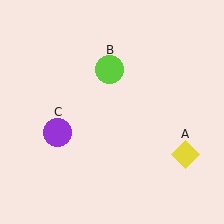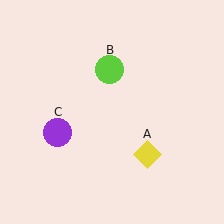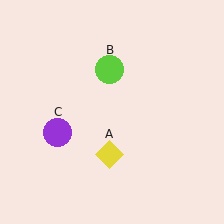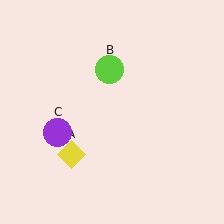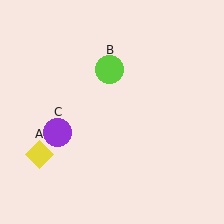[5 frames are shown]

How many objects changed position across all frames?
1 object changed position: yellow diamond (object A).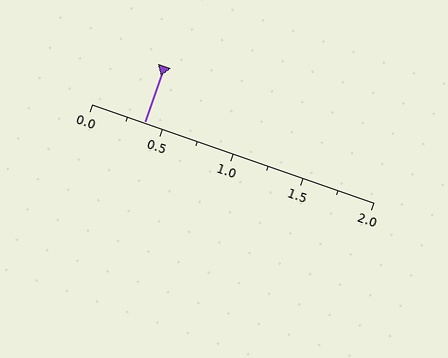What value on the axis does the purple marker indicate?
The marker indicates approximately 0.38.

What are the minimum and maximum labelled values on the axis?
The axis runs from 0.0 to 2.0.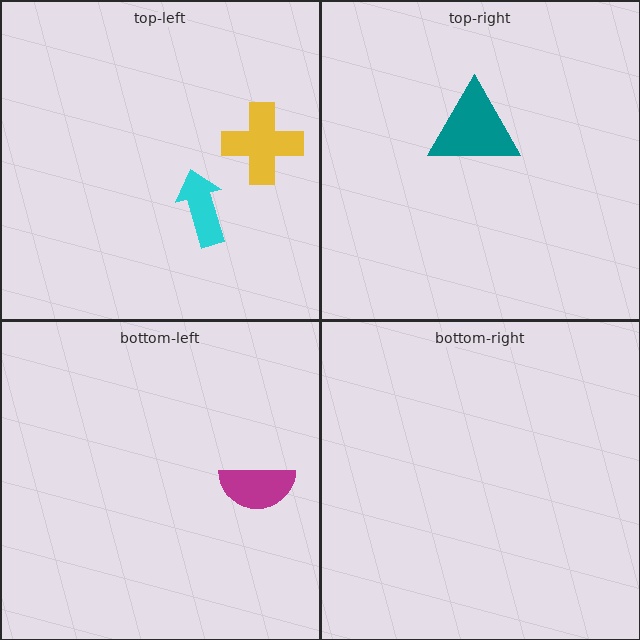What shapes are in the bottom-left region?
The magenta semicircle.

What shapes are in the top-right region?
The teal triangle.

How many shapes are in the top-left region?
2.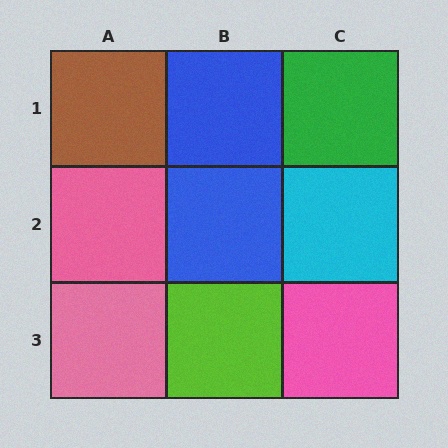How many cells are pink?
3 cells are pink.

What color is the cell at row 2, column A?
Pink.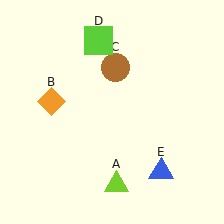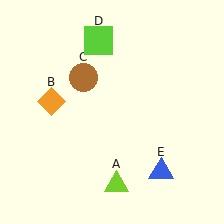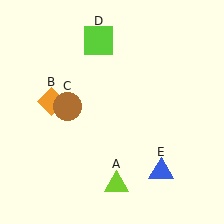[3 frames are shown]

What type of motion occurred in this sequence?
The brown circle (object C) rotated counterclockwise around the center of the scene.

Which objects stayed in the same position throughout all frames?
Lime triangle (object A) and orange diamond (object B) and lime square (object D) and blue triangle (object E) remained stationary.